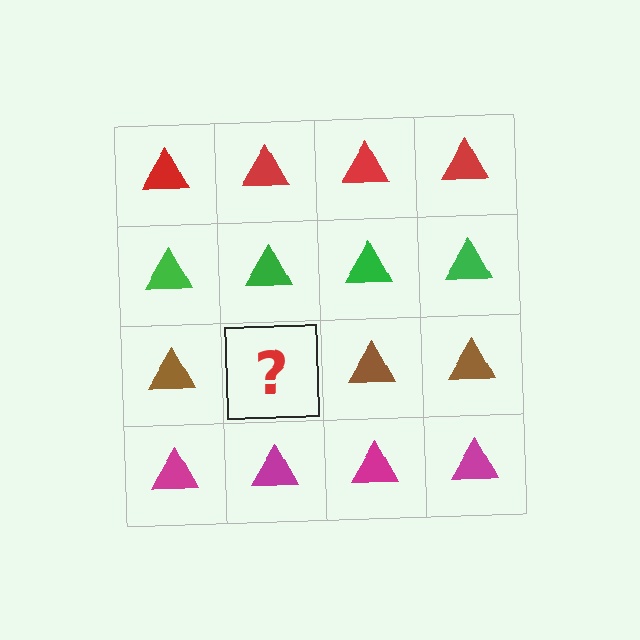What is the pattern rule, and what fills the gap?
The rule is that each row has a consistent color. The gap should be filled with a brown triangle.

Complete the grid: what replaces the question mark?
The question mark should be replaced with a brown triangle.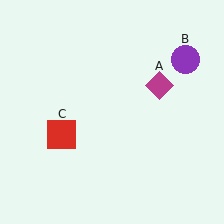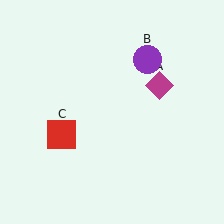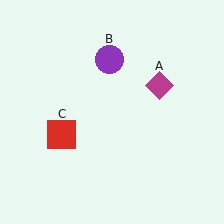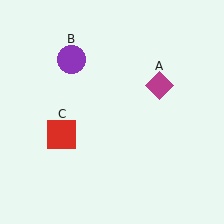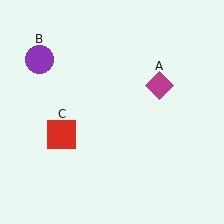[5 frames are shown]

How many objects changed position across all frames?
1 object changed position: purple circle (object B).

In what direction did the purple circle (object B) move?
The purple circle (object B) moved left.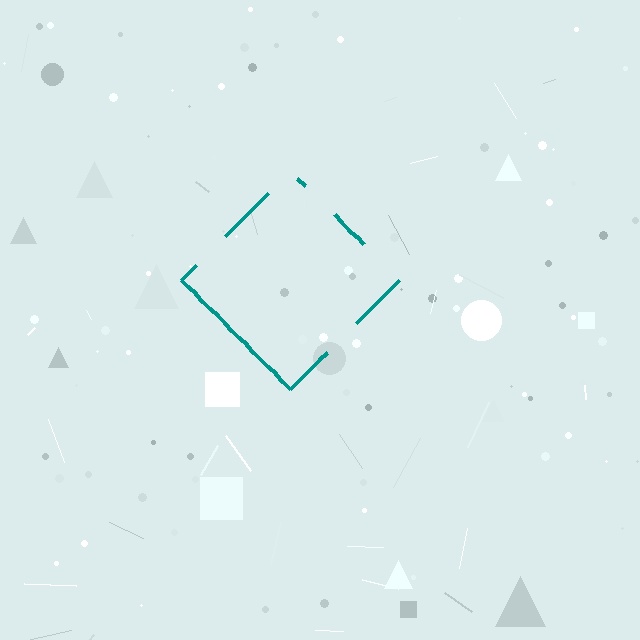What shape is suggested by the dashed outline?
The dashed outline suggests a diamond.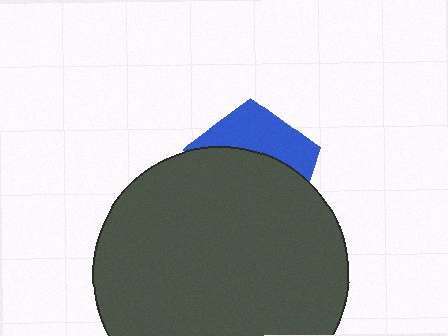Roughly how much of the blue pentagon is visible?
A small part of it is visible (roughly 35%).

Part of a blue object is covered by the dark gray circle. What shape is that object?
It is a pentagon.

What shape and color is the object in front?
The object in front is a dark gray circle.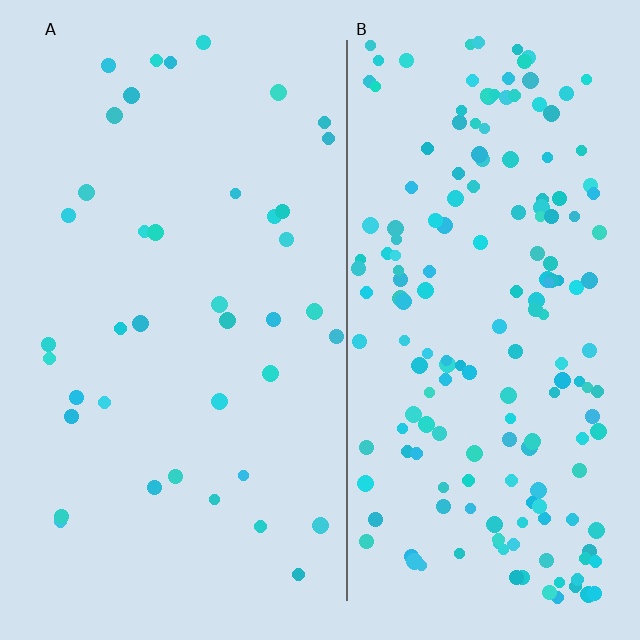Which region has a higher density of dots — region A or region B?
B (the right).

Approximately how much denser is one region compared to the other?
Approximately 4.5× — region B over region A.